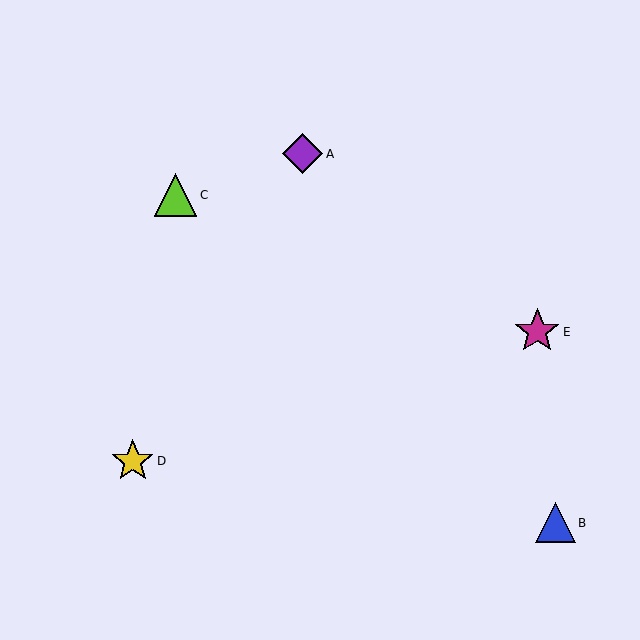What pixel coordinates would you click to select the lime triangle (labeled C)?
Click at (175, 195) to select the lime triangle C.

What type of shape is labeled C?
Shape C is a lime triangle.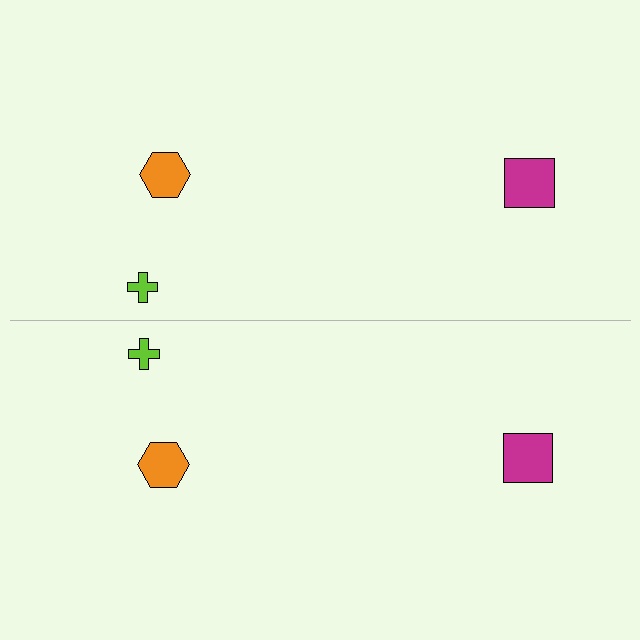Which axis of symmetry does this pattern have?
The pattern has a horizontal axis of symmetry running through the center of the image.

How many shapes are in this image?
There are 6 shapes in this image.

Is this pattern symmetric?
Yes, this pattern has bilateral (reflection) symmetry.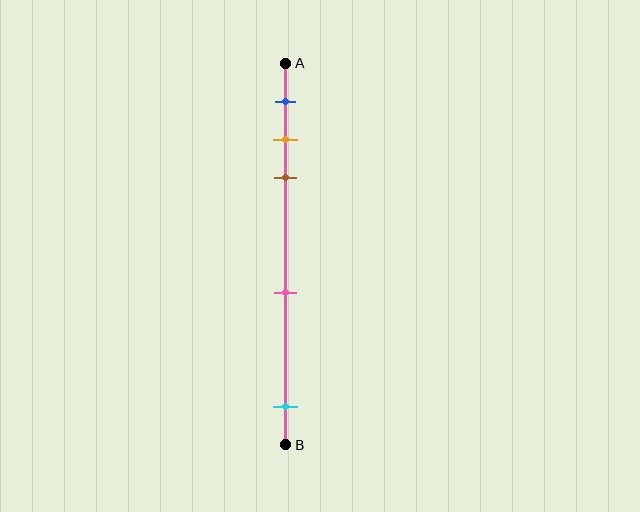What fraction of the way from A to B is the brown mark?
The brown mark is approximately 30% (0.3) of the way from A to B.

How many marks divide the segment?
There are 5 marks dividing the segment.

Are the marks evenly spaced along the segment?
No, the marks are not evenly spaced.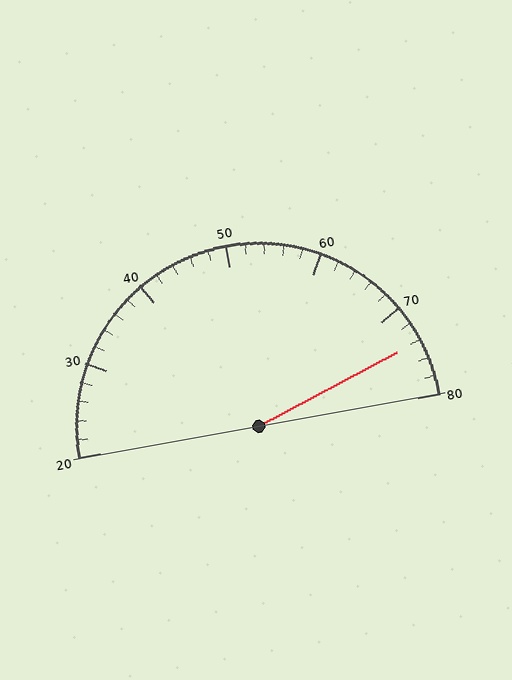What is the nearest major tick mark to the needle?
The nearest major tick mark is 70.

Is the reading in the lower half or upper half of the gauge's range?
The reading is in the upper half of the range (20 to 80).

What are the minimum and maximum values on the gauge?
The gauge ranges from 20 to 80.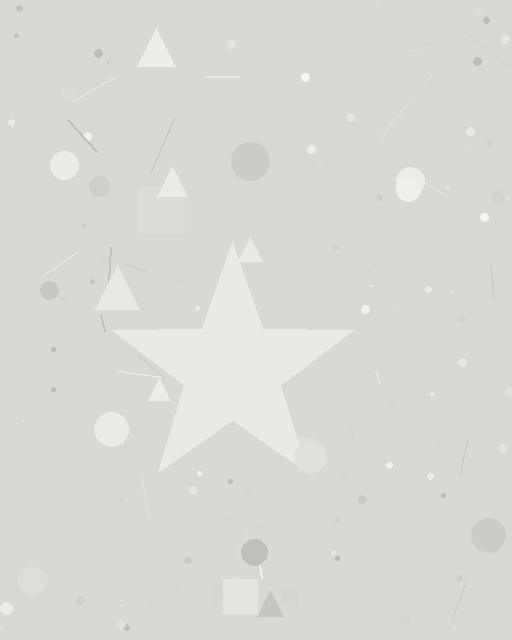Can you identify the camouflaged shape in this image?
The camouflaged shape is a star.